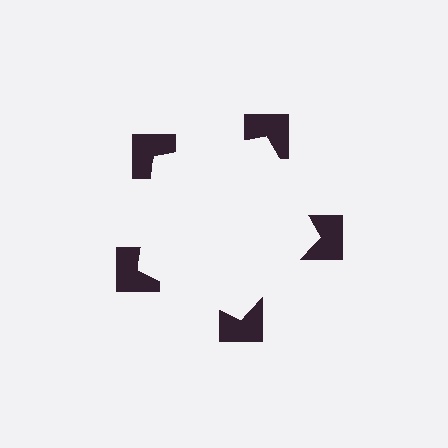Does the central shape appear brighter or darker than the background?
It typically appears slightly brighter than the background, even though no actual brightness change is drawn.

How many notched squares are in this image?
There are 5 — one at each vertex of the illusory pentagon.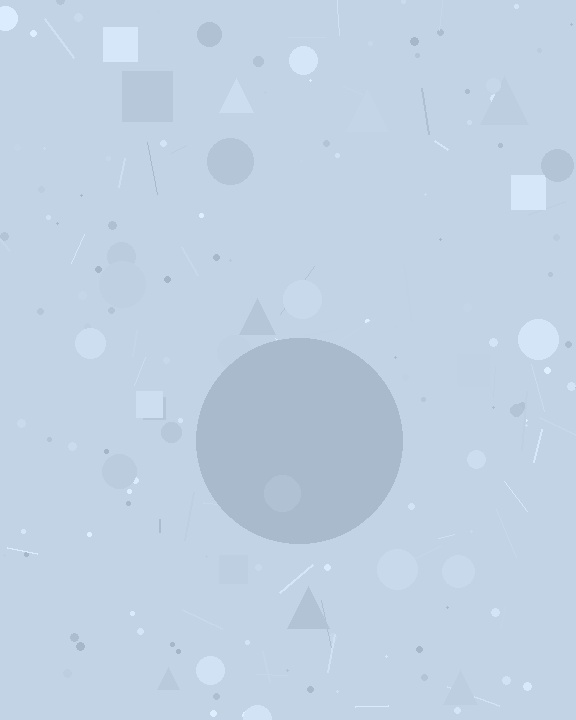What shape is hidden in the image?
A circle is hidden in the image.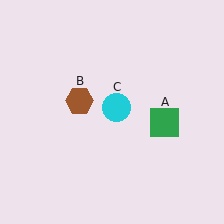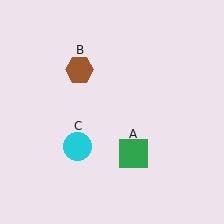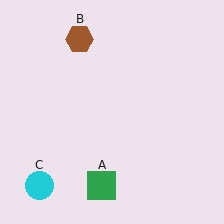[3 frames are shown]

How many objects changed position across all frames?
3 objects changed position: green square (object A), brown hexagon (object B), cyan circle (object C).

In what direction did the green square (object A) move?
The green square (object A) moved down and to the left.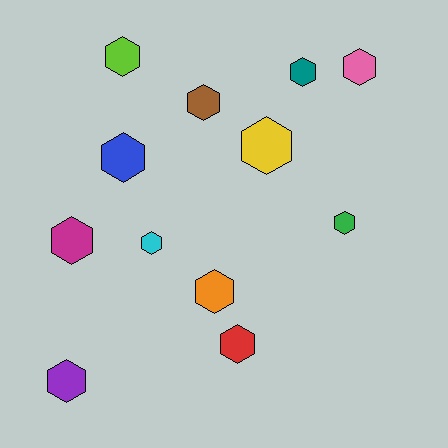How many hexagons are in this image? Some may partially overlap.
There are 12 hexagons.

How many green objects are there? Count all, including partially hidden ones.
There is 1 green object.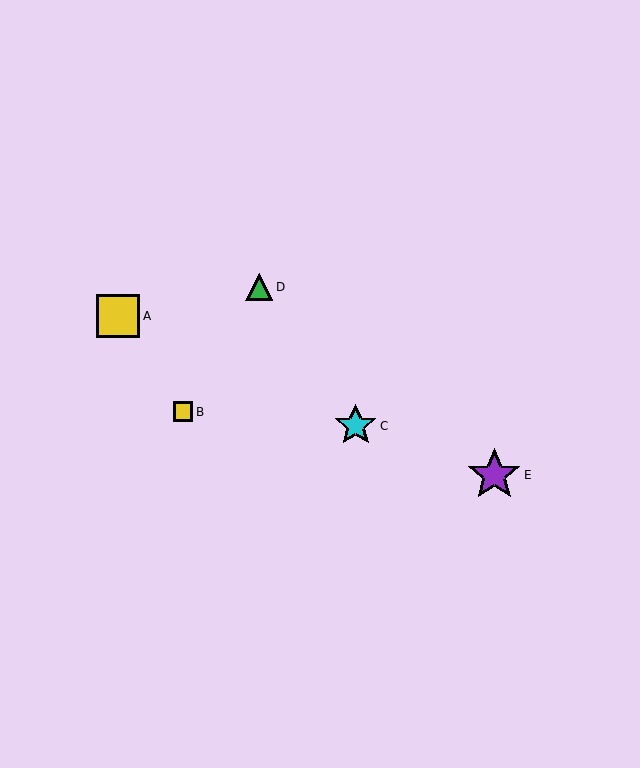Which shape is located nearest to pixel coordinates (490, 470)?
The purple star (labeled E) at (494, 475) is nearest to that location.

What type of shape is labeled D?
Shape D is a green triangle.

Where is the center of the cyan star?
The center of the cyan star is at (356, 426).